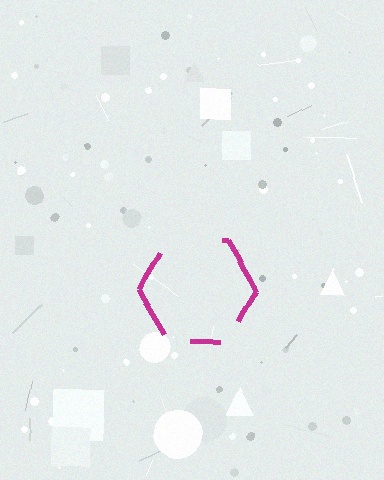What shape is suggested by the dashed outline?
The dashed outline suggests a hexagon.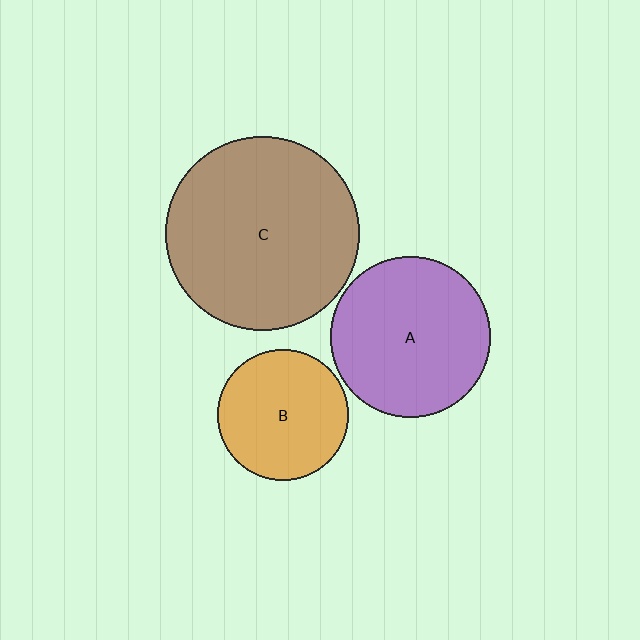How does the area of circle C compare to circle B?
Approximately 2.2 times.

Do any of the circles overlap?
No, none of the circles overlap.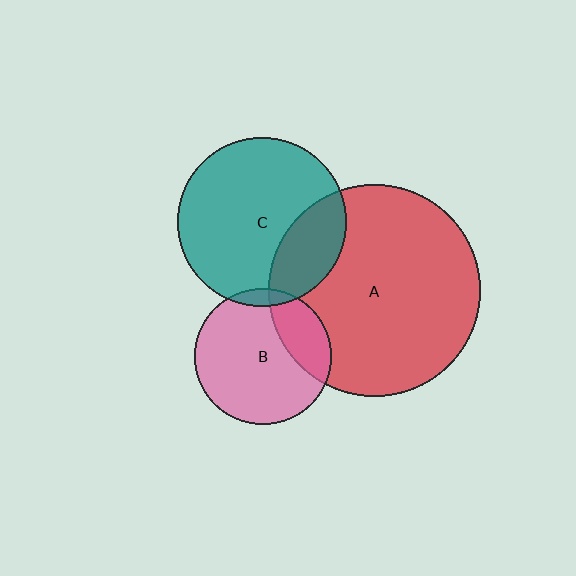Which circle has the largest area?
Circle A (red).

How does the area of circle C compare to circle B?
Approximately 1.5 times.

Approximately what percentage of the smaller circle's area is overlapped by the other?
Approximately 5%.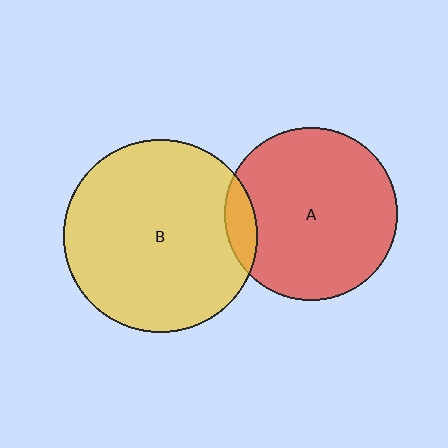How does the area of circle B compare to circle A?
Approximately 1.3 times.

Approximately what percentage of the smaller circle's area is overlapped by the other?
Approximately 10%.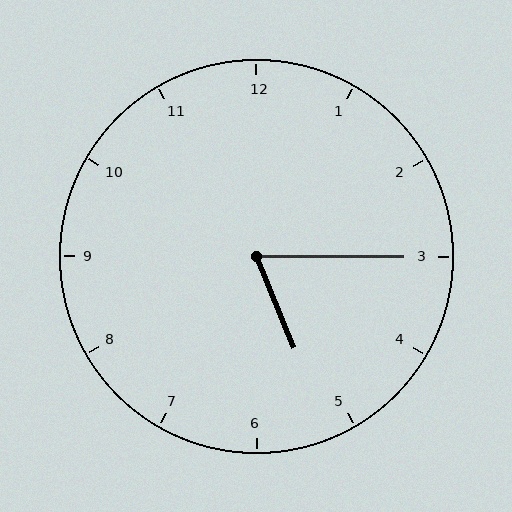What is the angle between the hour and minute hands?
Approximately 68 degrees.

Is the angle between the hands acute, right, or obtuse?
It is acute.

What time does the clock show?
5:15.